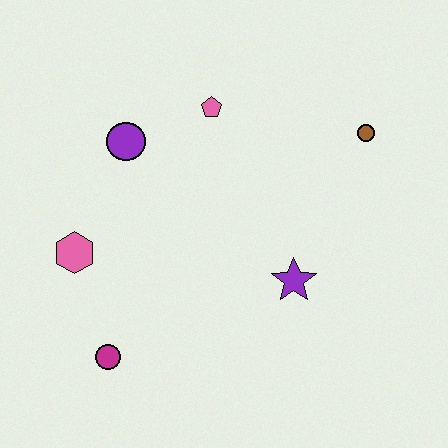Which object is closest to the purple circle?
The pink pentagon is closest to the purple circle.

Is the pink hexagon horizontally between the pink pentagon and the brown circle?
No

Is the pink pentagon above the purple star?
Yes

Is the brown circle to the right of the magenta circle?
Yes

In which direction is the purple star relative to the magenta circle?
The purple star is to the right of the magenta circle.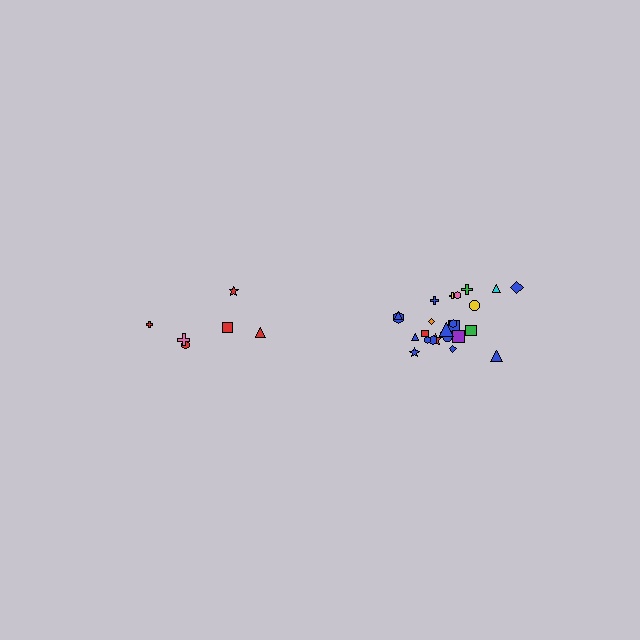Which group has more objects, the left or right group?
The right group.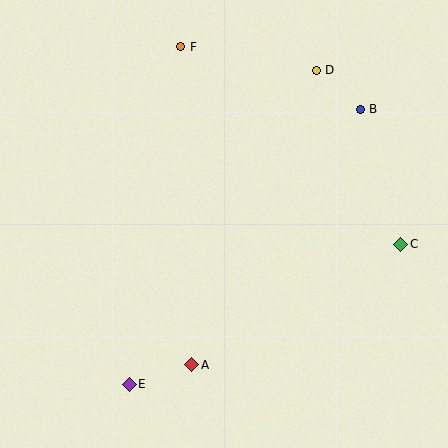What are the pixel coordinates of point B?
Point B is at (360, 109).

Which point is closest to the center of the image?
Point A at (192, 365) is closest to the center.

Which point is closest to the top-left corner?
Point F is closest to the top-left corner.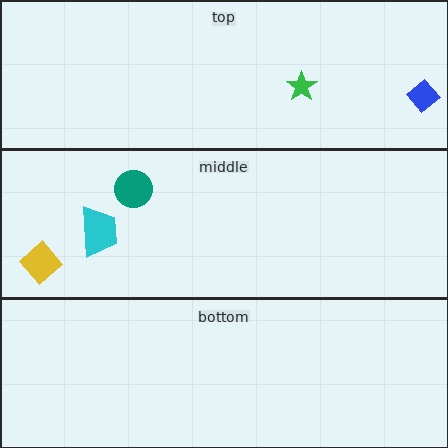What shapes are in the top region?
The blue diamond, the green star.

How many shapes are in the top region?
2.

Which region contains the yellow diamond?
The middle region.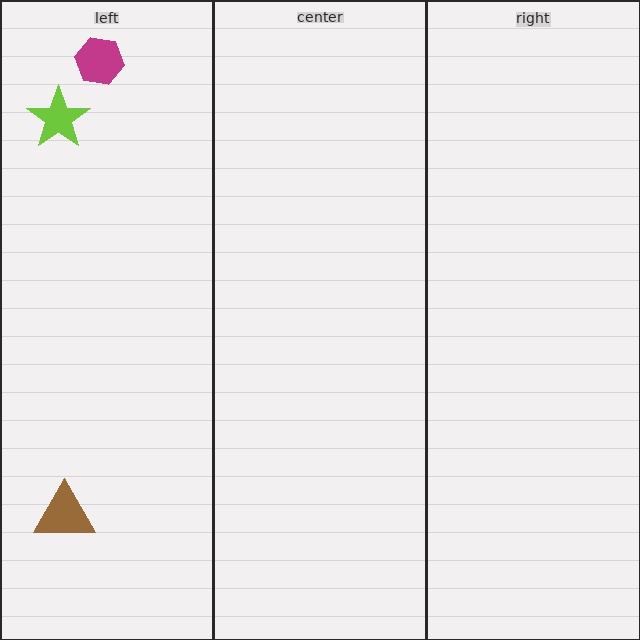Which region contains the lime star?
The left region.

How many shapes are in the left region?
3.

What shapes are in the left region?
The magenta hexagon, the lime star, the brown triangle.